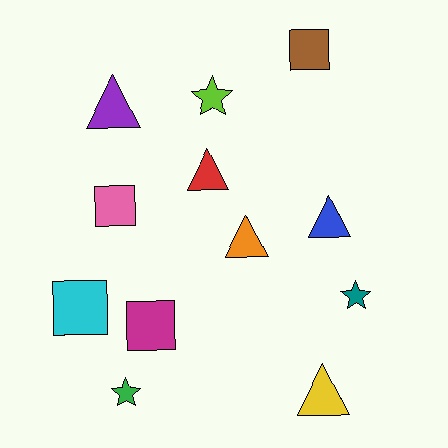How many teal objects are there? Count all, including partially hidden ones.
There is 1 teal object.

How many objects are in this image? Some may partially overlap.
There are 12 objects.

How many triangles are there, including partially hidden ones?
There are 5 triangles.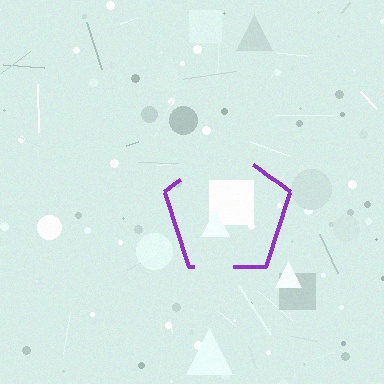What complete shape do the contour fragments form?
The contour fragments form a pentagon.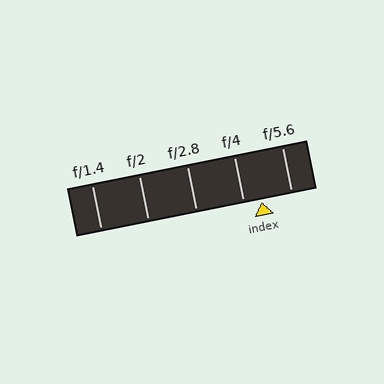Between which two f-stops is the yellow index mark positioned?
The index mark is between f/4 and f/5.6.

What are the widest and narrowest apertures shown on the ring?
The widest aperture shown is f/1.4 and the narrowest is f/5.6.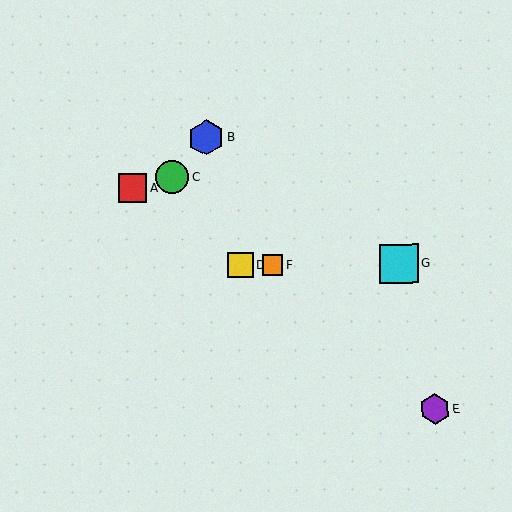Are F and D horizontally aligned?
Yes, both are at y≈265.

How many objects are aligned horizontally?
3 objects (D, F, G) are aligned horizontally.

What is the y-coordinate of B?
Object B is at y≈138.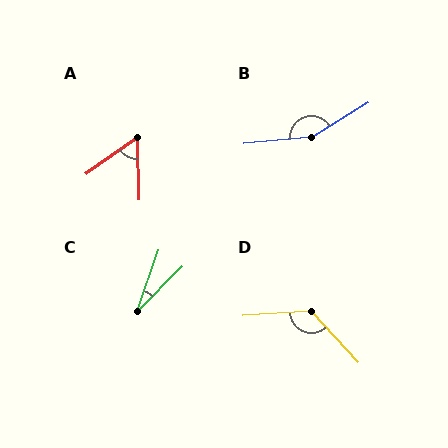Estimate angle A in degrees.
Approximately 56 degrees.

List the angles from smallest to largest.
C (26°), A (56°), D (128°), B (154°).